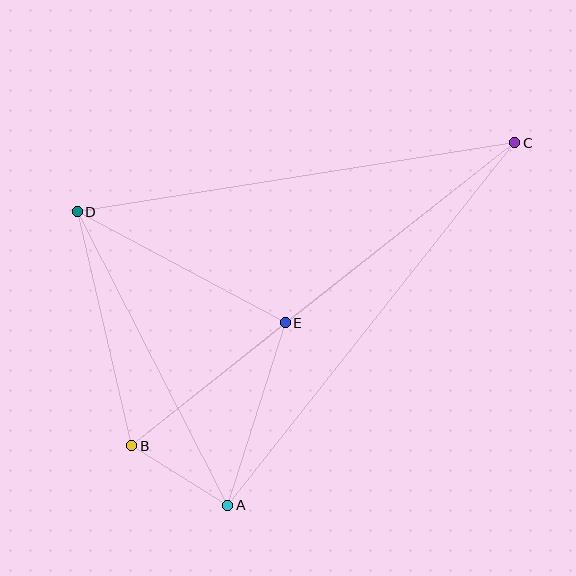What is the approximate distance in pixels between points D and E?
The distance between D and E is approximately 236 pixels.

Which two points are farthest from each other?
Points B and C are farthest from each other.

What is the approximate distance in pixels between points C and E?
The distance between C and E is approximately 291 pixels.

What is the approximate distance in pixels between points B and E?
The distance between B and E is approximately 197 pixels.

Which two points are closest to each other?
Points A and B are closest to each other.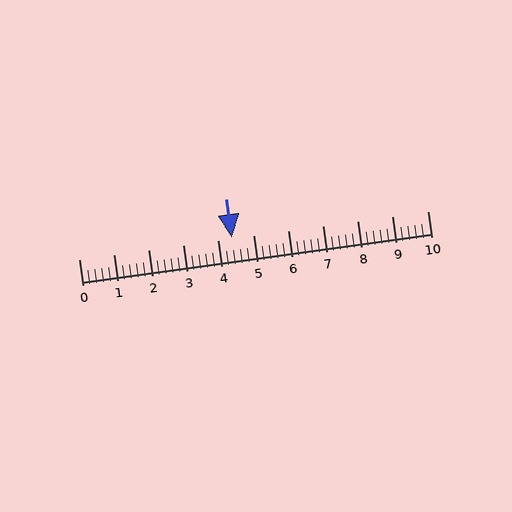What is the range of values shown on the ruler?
The ruler shows values from 0 to 10.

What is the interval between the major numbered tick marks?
The major tick marks are spaced 1 units apart.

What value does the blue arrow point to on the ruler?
The blue arrow points to approximately 4.4.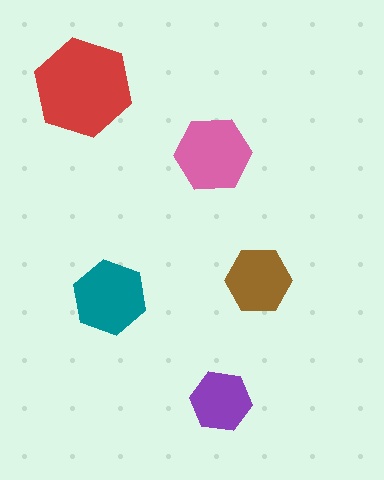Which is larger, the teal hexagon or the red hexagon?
The red one.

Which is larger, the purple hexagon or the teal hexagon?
The teal one.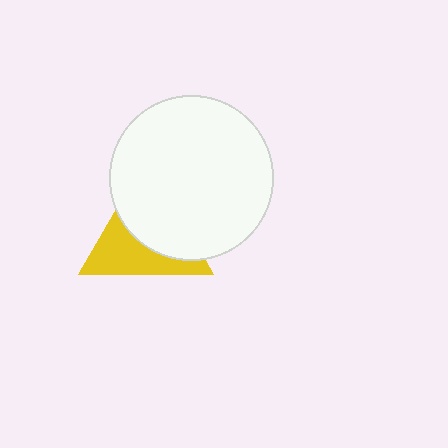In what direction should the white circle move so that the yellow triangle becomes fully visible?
The white circle should move toward the upper-right. That is the shortest direction to clear the overlap and leave the yellow triangle fully visible.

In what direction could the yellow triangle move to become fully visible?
The yellow triangle could move toward the lower-left. That would shift it out from behind the white circle entirely.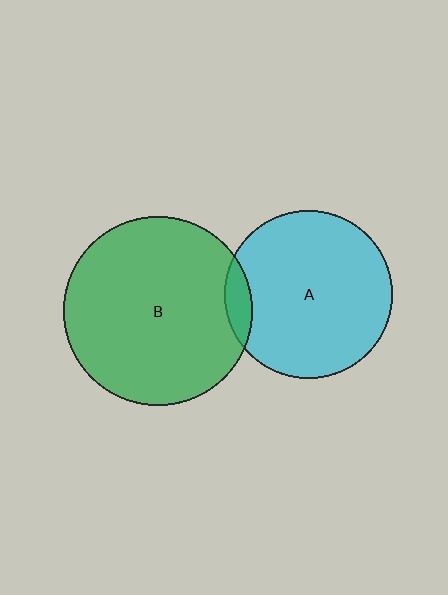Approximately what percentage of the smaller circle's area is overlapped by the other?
Approximately 10%.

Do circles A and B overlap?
Yes.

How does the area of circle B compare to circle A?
Approximately 1.3 times.